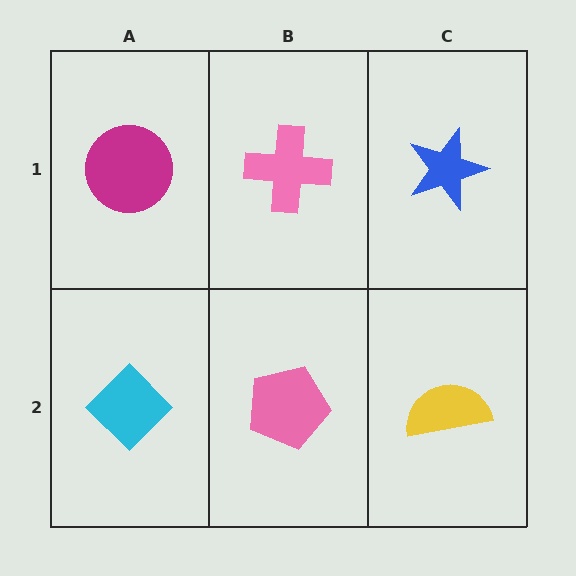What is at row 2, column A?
A cyan diamond.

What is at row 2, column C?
A yellow semicircle.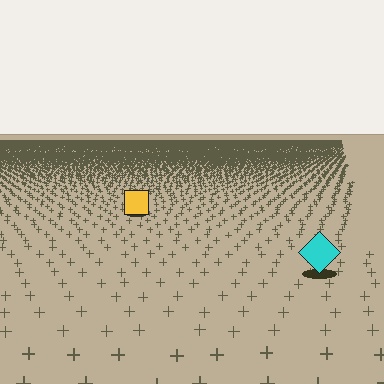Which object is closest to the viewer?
The cyan diamond is closest. The texture marks near it are larger and more spread out.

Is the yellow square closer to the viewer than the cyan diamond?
No. The cyan diamond is closer — you can tell from the texture gradient: the ground texture is coarser near it.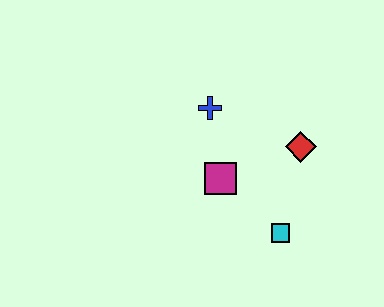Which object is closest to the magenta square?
The blue cross is closest to the magenta square.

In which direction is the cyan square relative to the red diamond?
The cyan square is below the red diamond.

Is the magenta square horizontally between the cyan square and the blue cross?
Yes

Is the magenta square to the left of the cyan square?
Yes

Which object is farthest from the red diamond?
The blue cross is farthest from the red diamond.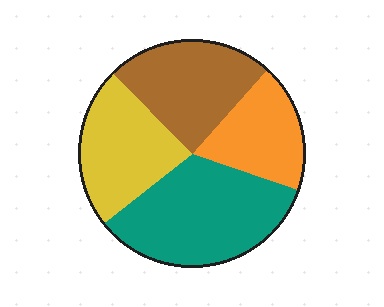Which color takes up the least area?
Orange, at roughly 20%.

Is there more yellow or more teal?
Teal.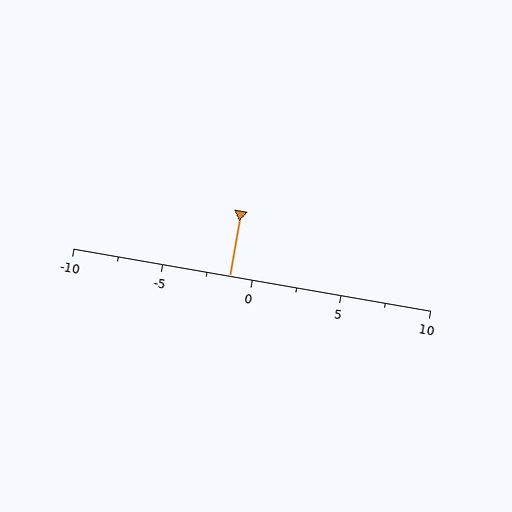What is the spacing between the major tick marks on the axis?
The major ticks are spaced 5 apart.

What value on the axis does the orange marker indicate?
The marker indicates approximately -1.2.